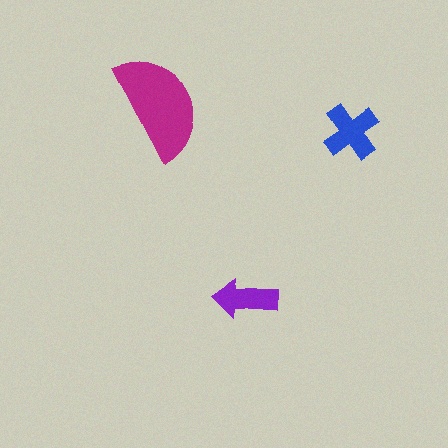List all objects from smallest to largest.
The purple arrow, the blue cross, the magenta semicircle.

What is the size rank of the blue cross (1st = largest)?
2nd.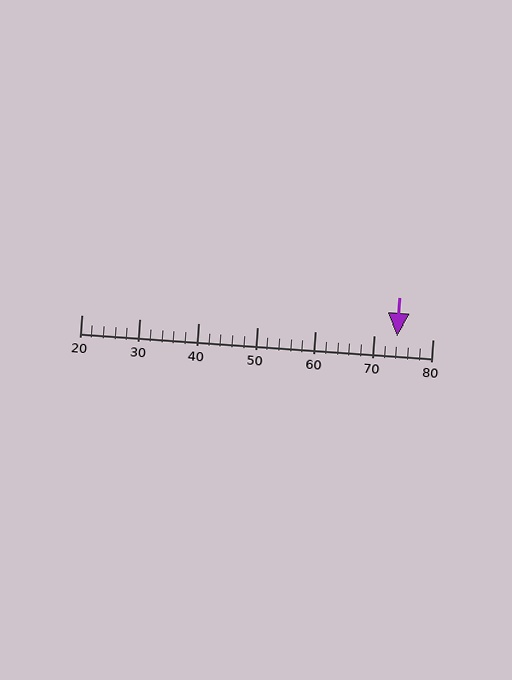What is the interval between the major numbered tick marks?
The major tick marks are spaced 10 units apart.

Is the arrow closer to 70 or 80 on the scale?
The arrow is closer to 70.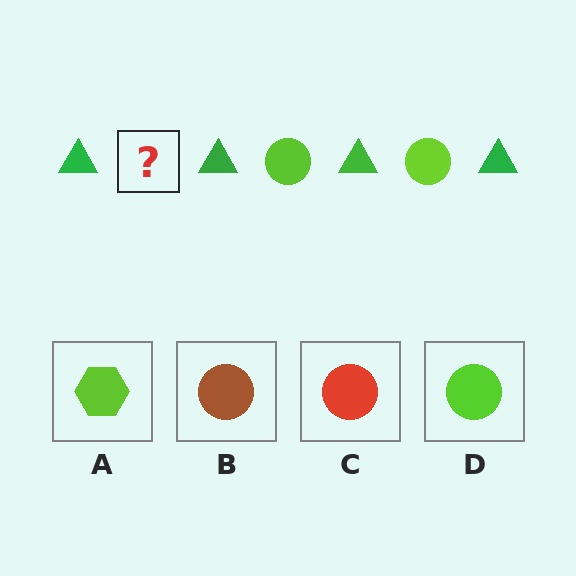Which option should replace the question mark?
Option D.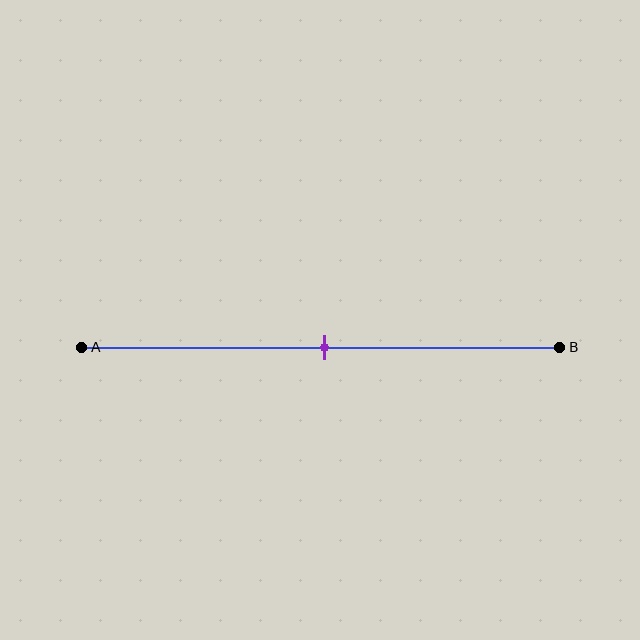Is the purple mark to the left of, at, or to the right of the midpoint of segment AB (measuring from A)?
The purple mark is approximately at the midpoint of segment AB.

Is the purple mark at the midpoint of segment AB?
Yes, the mark is approximately at the midpoint.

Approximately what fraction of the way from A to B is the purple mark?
The purple mark is approximately 50% of the way from A to B.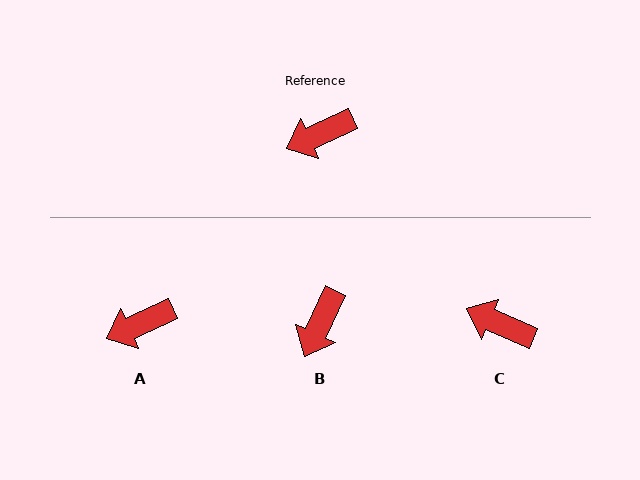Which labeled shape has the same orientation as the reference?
A.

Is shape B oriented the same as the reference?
No, it is off by about 41 degrees.